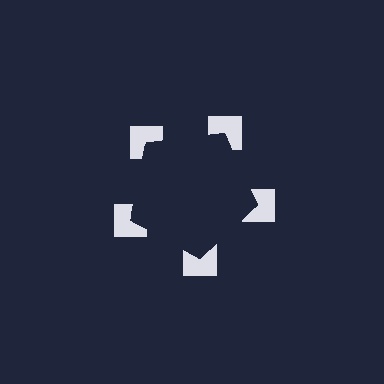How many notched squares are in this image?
There are 5 — one at each vertex of the illusory pentagon.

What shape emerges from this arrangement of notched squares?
An illusory pentagon — its edges are inferred from the aligned wedge cuts in the notched squares, not physically drawn.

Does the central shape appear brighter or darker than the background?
It typically appears slightly darker than the background, even though no actual brightness change is drawn.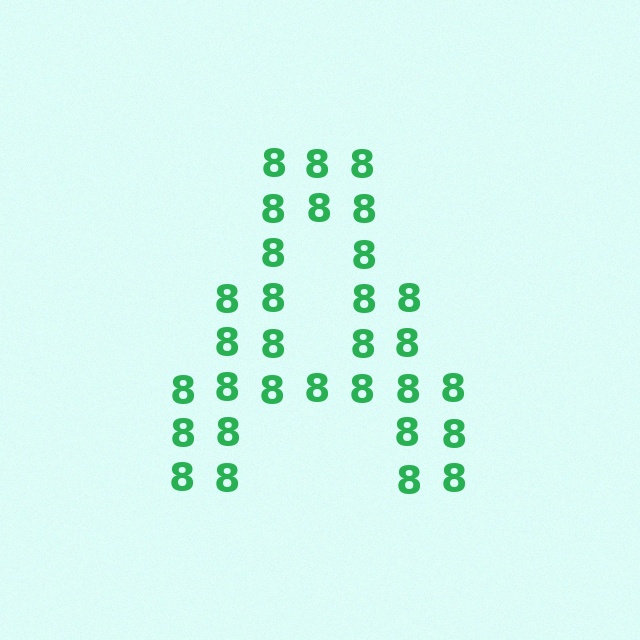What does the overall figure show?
The overall figure shows the letter A.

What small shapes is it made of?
It is made of small digit 8's.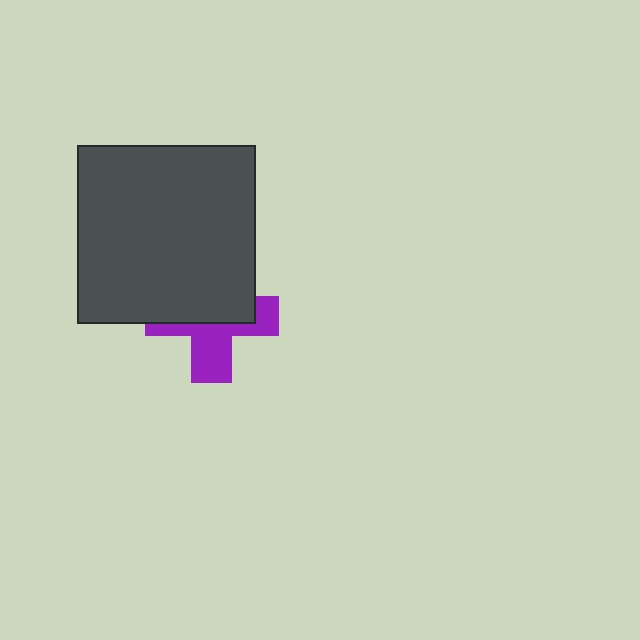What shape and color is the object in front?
The object in front is a dark gray square.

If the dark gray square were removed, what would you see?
You would see the complete purple cross.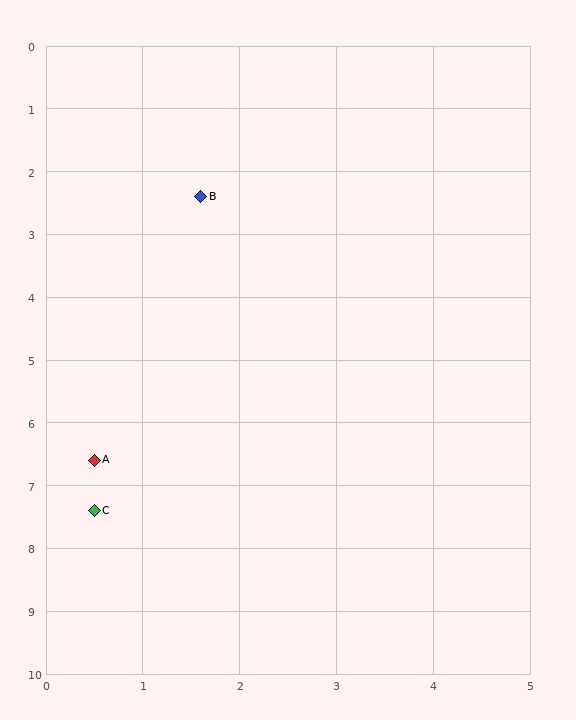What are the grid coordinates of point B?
Point B is at approximately (1.6, 2.4).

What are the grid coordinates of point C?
Point C is at approximately (0.5, 7.4).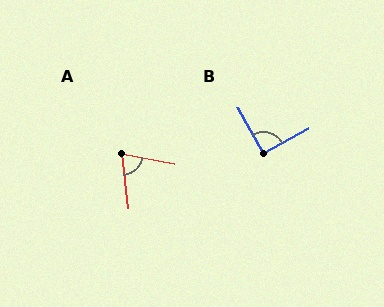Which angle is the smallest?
A, at approximately 73 degrees.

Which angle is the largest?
B, at approximately 90 degrees.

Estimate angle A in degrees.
Approximately 73 degrees.